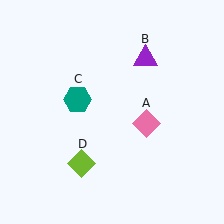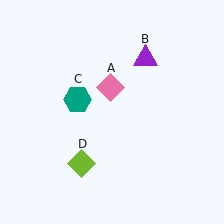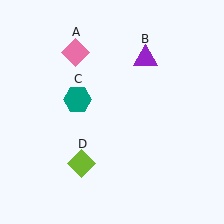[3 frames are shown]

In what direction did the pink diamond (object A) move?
The pink diamond (object A) moved up and to the left.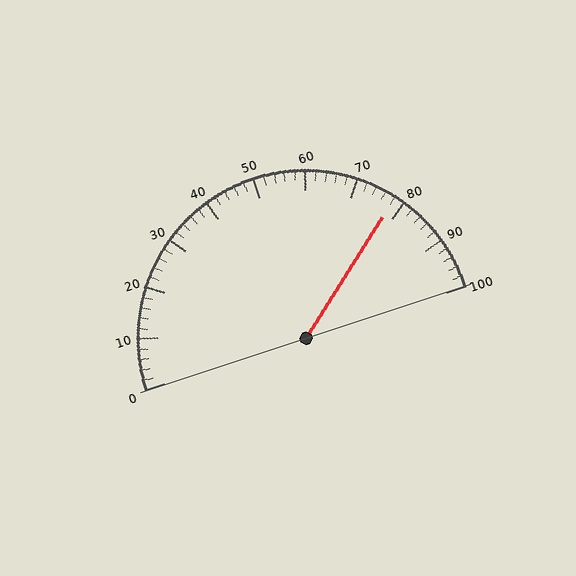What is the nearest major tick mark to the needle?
The nearest major tick mark is 80.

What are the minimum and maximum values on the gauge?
The gauge ranges from 0 to 100.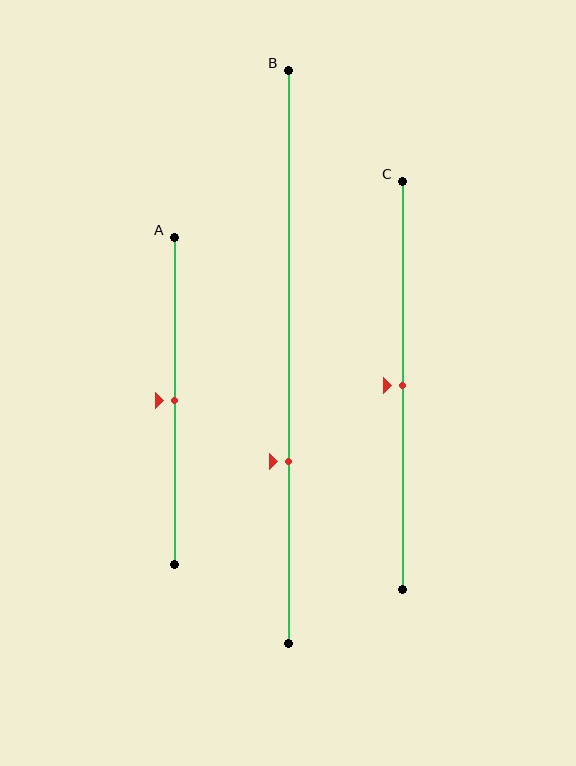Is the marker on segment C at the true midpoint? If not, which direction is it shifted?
Yes, the marker on segment C is at the true midpoint.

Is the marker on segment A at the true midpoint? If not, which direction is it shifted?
Yes, the marker on segment A is at the true midpoint.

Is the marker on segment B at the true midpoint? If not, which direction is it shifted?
No, the marker on segment B is shifted downward by about 18% of the segment length.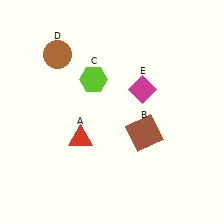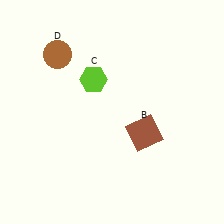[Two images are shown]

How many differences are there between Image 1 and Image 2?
There are 2 differences between the two images.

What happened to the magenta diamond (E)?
The magenta diamond (E) was removed in Image 2. It was in the top-right area of Image 1.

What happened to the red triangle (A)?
The red triangle (A) was removed in Image 2. It was in the bottom-left area of Image 1.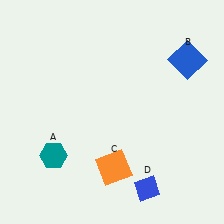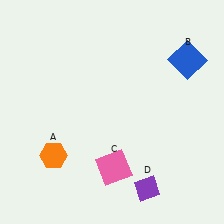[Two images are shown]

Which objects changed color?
A changed from teal to orange. C changed from orange to pink. D changed from blue to purple.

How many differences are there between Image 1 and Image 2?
There are 3 differences between the two images.